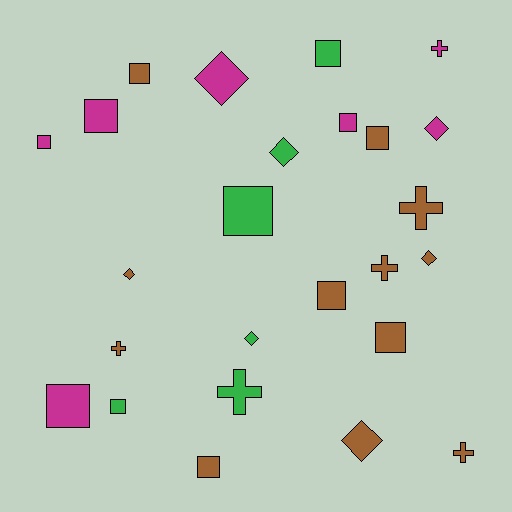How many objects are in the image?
There are 25 objects.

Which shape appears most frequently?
Square, with 12 objects.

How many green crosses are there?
There is 1 green cross.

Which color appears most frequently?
Brown, with 12 objects.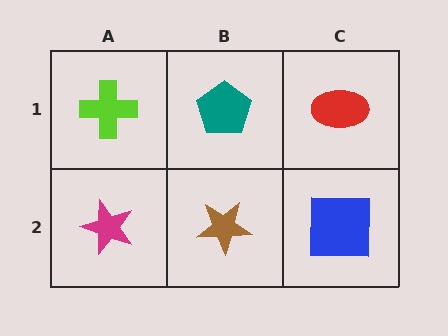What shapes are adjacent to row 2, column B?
A teal pentagon (row 1, column B), a magenta star (row 2, column A), a blue square (row 2, column C).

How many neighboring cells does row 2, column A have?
2.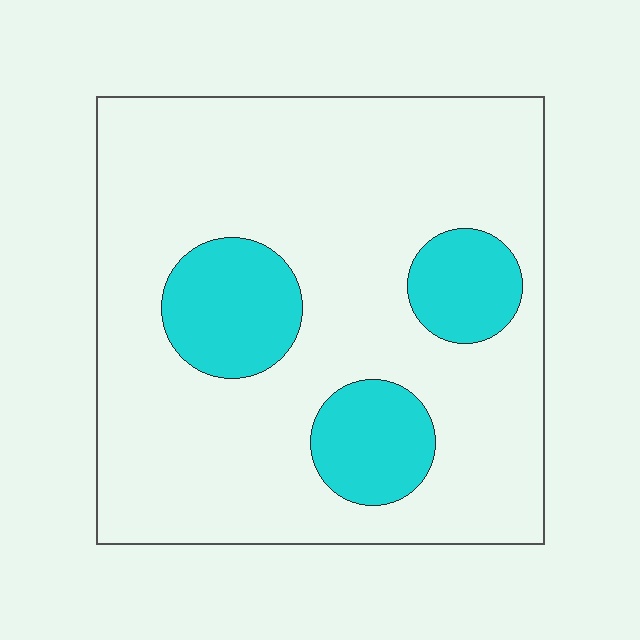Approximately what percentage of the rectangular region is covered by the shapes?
Approximately 20%.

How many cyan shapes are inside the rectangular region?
3.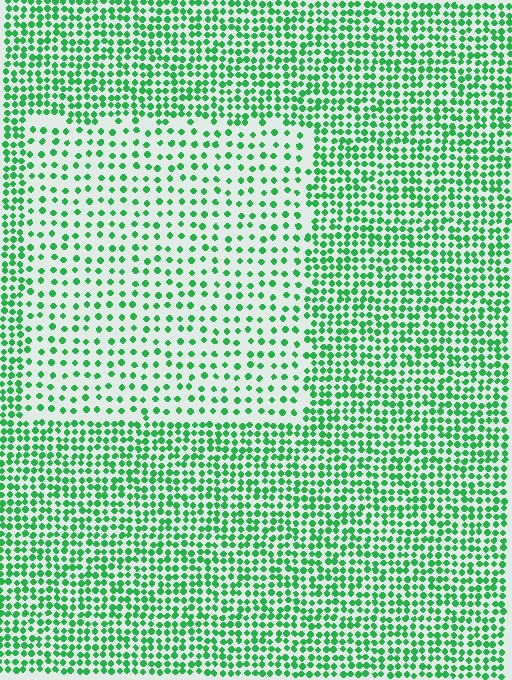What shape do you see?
I see a rectangle.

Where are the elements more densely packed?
The elements are more densely packed outside the rectangle boundary.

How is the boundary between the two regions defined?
The boundary is defined by a change in element density (approximately 2.1x ratio). All elements are the same color, size, and shape.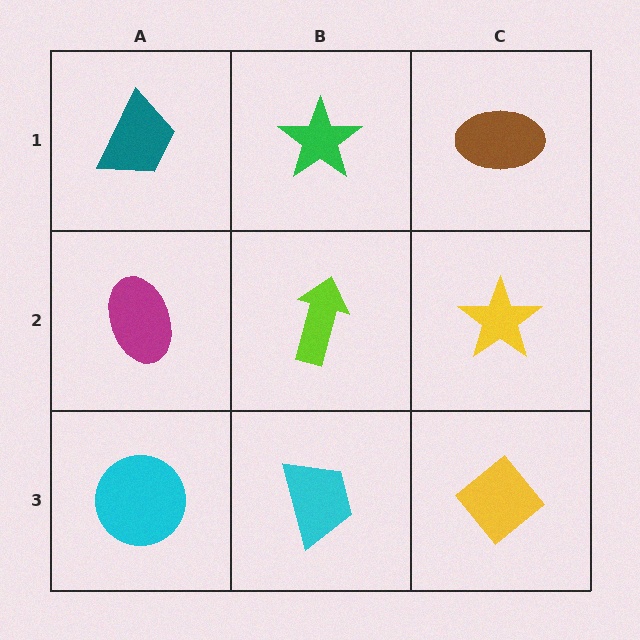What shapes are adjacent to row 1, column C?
A yellow star (row 2, column C), a green star (row 1, column B).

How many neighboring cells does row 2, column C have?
3.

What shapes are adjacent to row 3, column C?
A yellow star (row 2, column C), a cyan trapezoid (row 3, column B).